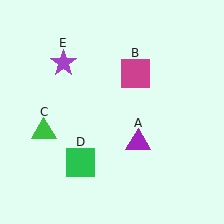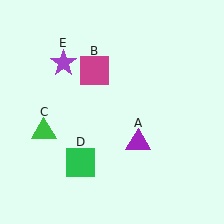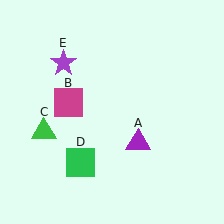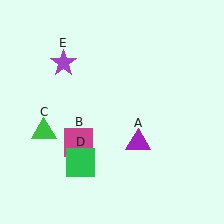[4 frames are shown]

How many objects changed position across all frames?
1 object changed position: magenta square (object B).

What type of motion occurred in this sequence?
The magenta square (object B) rotated counterclockwise around the center of the scene.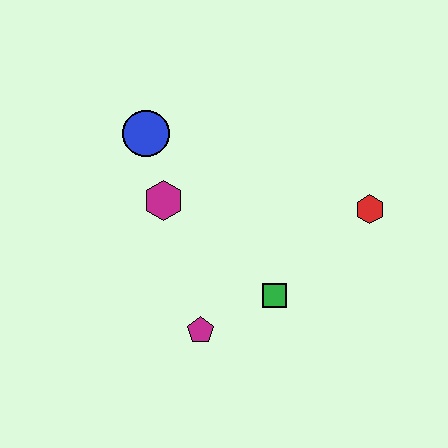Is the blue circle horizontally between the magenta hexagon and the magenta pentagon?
No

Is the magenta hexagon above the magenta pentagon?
Yes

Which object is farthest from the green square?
The blue circle is farthest from the green square.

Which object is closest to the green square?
The magenta pentagon is closest to the green square.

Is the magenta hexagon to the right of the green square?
No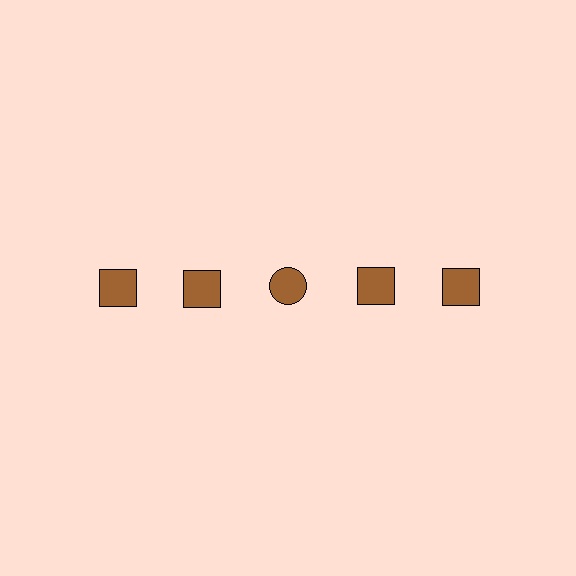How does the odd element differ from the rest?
It has a different shape: circle instead of square.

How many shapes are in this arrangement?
There are 5 shapes arranged in a grid pattern.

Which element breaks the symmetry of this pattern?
The brown circle in the top row, center column breaks the symmetry. All other shapes are brown squares.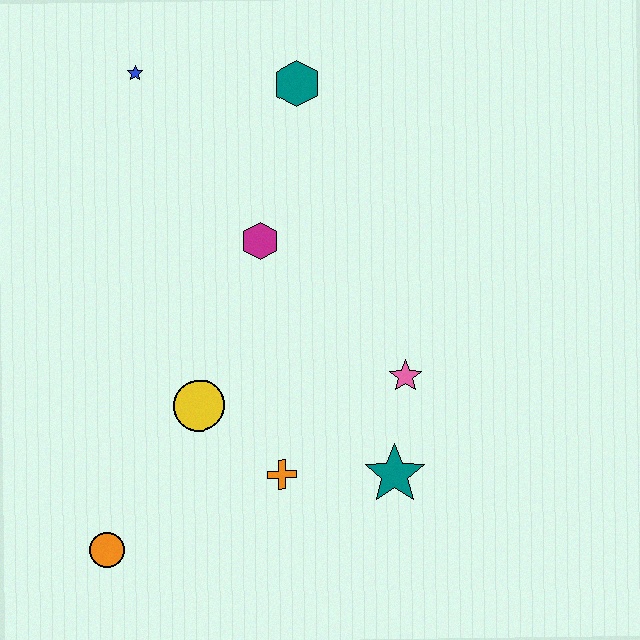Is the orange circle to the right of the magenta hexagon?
No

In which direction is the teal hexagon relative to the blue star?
The teal hexagon is to the right of the blue star.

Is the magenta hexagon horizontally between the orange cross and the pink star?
No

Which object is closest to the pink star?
The teal star is closest to the pink star.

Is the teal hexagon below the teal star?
No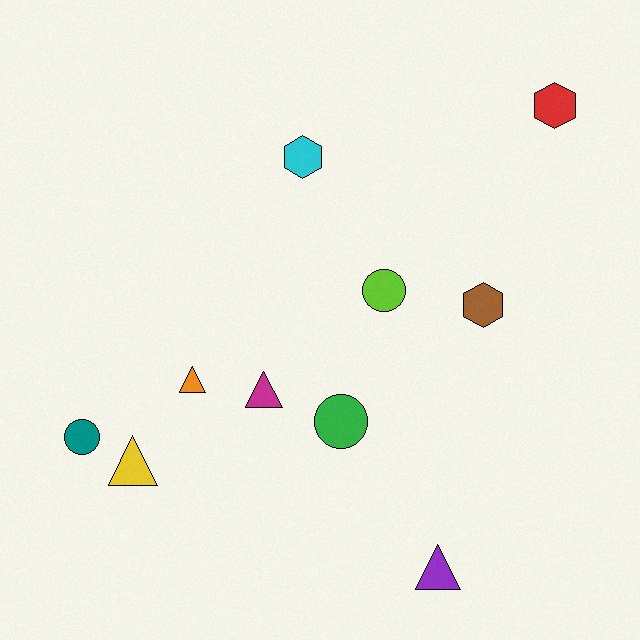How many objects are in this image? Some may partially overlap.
There are 10 objects.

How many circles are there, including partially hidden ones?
There are 3 circles.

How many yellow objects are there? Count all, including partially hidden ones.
There is 1 yellow object.